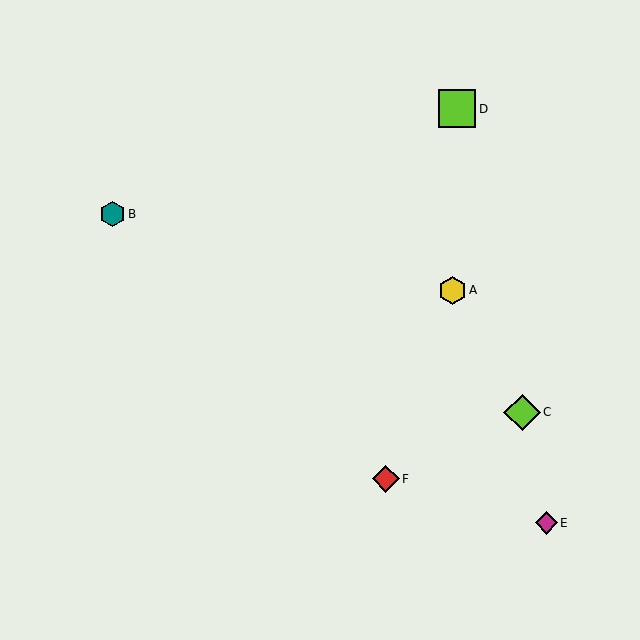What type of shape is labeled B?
Shape B is a teal hexagon.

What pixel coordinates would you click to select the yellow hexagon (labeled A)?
Click at (452, 290) to select the yellow hexagon A.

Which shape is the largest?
The lime square (labeled D) is the largest.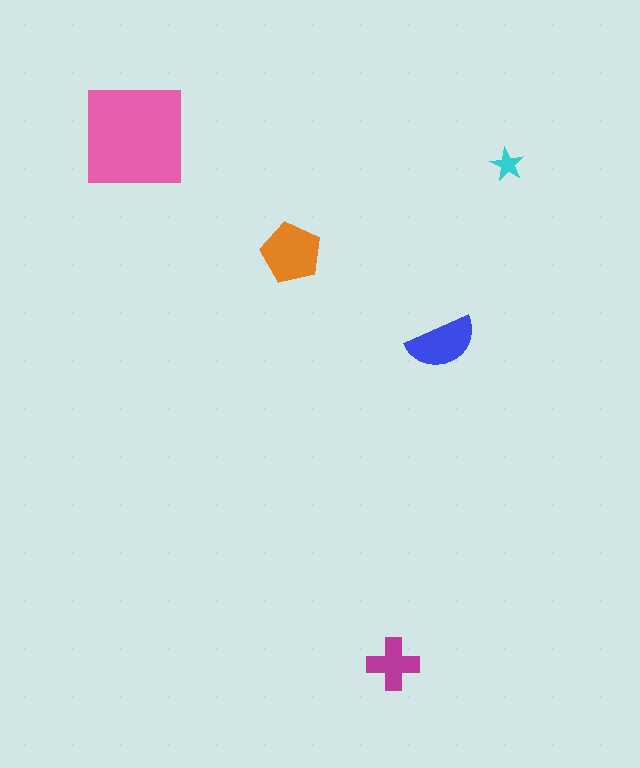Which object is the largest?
The pink square.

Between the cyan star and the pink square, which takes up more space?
The pink square.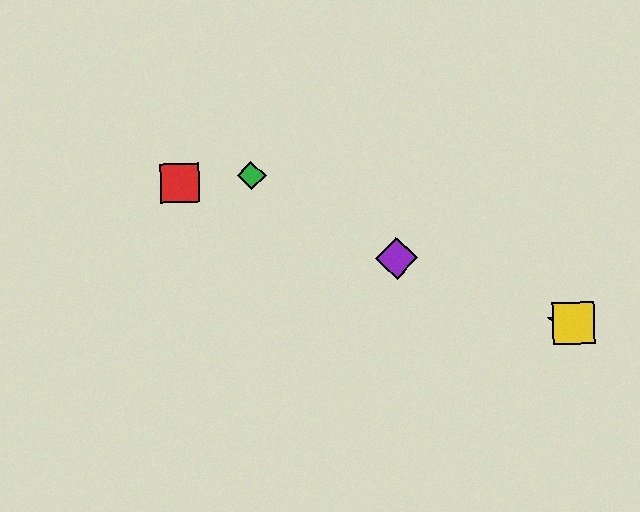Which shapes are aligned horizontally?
The blue star, the yellow square are aligned horizontally.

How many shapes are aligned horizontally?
2 shapes (the blue star, the yellow square) are aligned horizontally.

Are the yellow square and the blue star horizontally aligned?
Yes, both are at y≈323.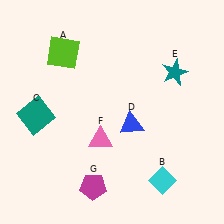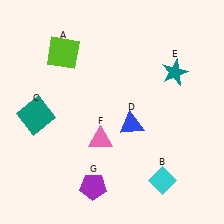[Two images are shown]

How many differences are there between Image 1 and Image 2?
There is 1 difference between the two images.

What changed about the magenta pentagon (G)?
In Image 1, G is magenta. In Image 2, it changed to purple.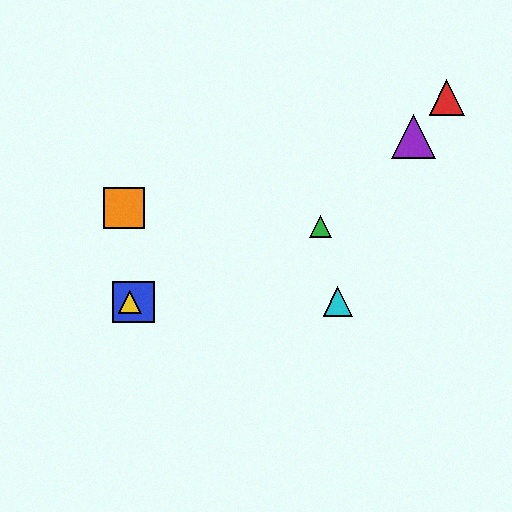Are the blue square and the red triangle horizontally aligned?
No, the blue square is at y≈302 and the red triangle is at y≈98.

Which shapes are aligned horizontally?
The blue square, the yellow triangle, the cyan triangle are aligned horizontally.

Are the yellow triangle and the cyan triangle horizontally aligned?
Yes, both are at y≈302.